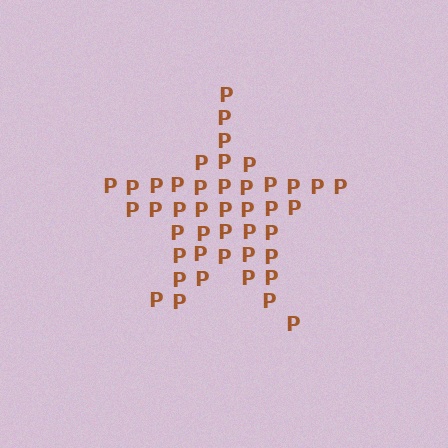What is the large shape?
The large shape is a star.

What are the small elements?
The small elements are letter P's.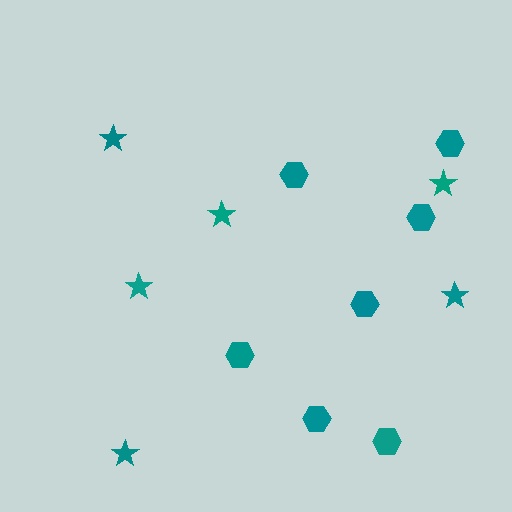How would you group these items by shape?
There are 2 groups: one group of stars (6) and one group of hexagons (7).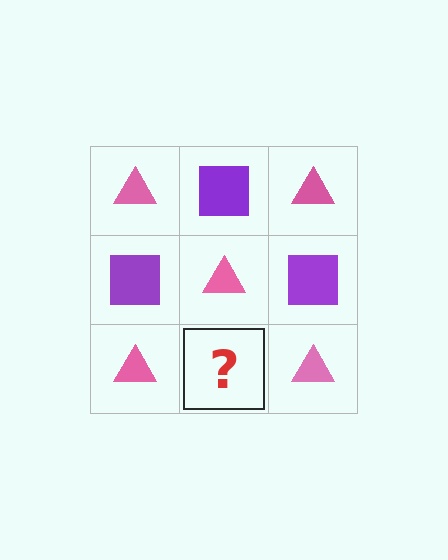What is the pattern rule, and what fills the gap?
The rule is that it alternates pink triangle and purple square in a checkerboard pattern. The gap should be filled with a purple square.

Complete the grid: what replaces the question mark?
The question mark should be replaced with a purple square.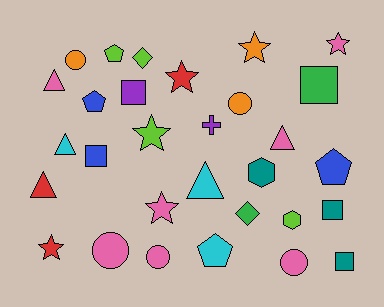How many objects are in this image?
There are 30 objects.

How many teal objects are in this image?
There are 3 teal objects.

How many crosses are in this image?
There is 1 cross.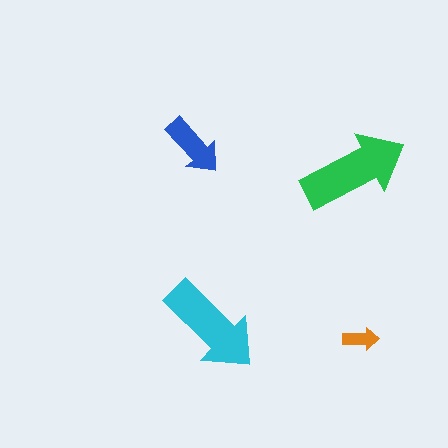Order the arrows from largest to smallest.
the green one, the cyan one, the blue one, the orange one.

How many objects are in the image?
There are 4 objects in the image.